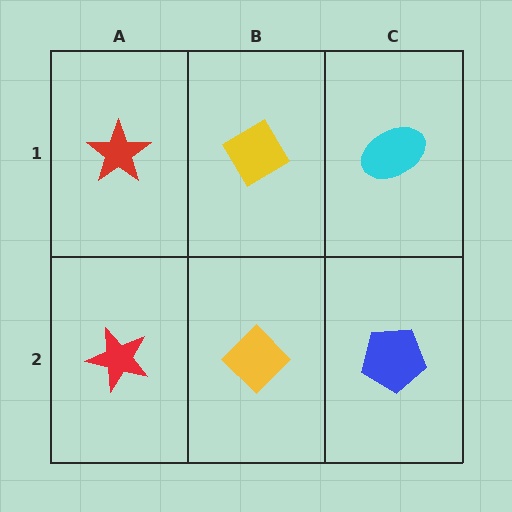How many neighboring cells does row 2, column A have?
2.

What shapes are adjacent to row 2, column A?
A red star (row 1, column A), a yellow diamond (row 2, column B).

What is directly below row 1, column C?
A blue pentagon.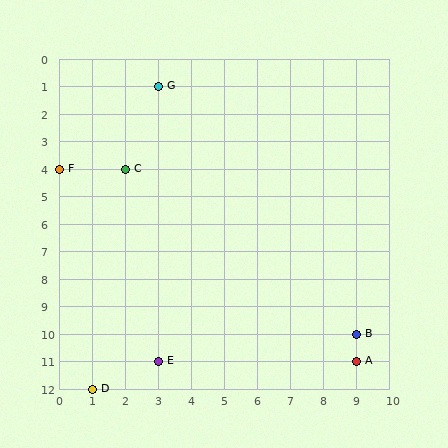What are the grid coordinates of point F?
Point F is at grid coordinates (0, 4).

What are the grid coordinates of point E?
Point E is at grid coordinates (3, 11).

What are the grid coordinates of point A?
Point A is at grid coordinates (9, 11).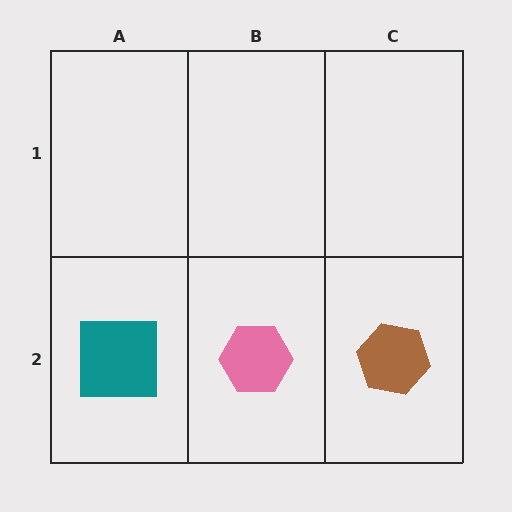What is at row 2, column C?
A brown hexagon.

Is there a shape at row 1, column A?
No, that cell is empty.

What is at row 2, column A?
A teal square.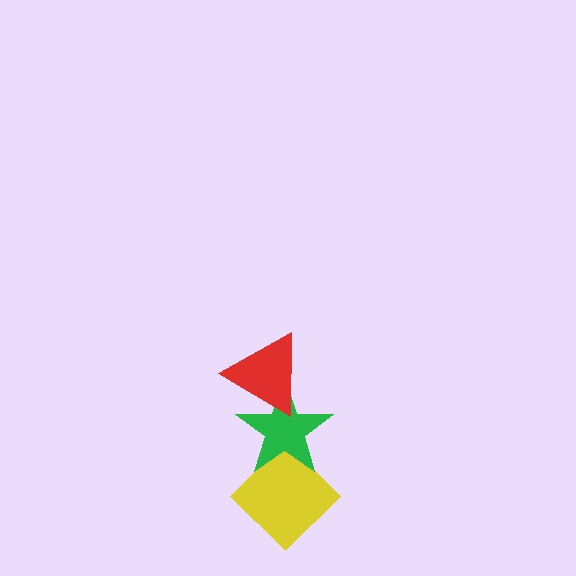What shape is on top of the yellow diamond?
The green star is on top of the yellow diamond.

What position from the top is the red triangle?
The red triangle is 1st from the top.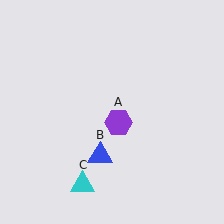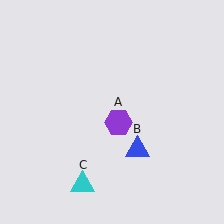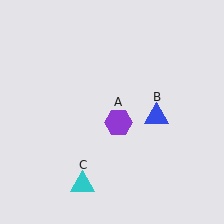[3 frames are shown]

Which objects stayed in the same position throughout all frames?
Purple hexagon (object A) and cyan triangle (object C) remained stationary.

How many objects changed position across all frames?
1 object changed position: blue triangle (object B).